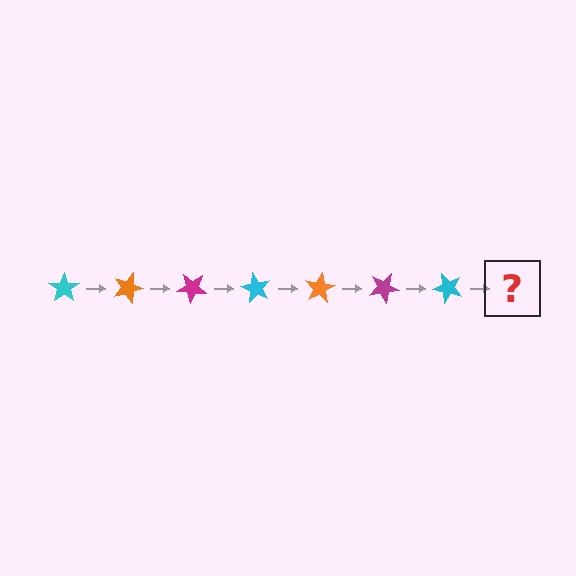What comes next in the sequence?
The next element should be an orange star, rotated 140 degrees from the start.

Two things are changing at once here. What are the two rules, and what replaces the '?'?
The two rules are that it rotates 20 degrees each step and the color cycles through cyan, orange, and magenta. The '?' should be an orange star, rotated 140 degrees from the start.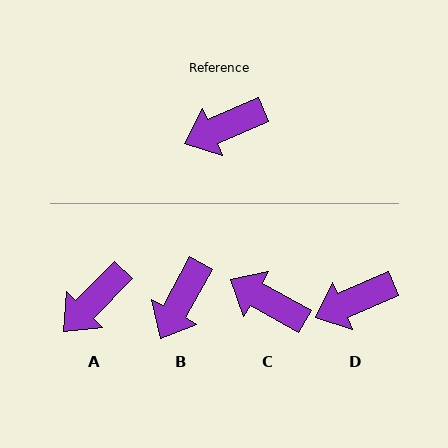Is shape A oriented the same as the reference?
No, it is off by about 22 degrees.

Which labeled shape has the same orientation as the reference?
D.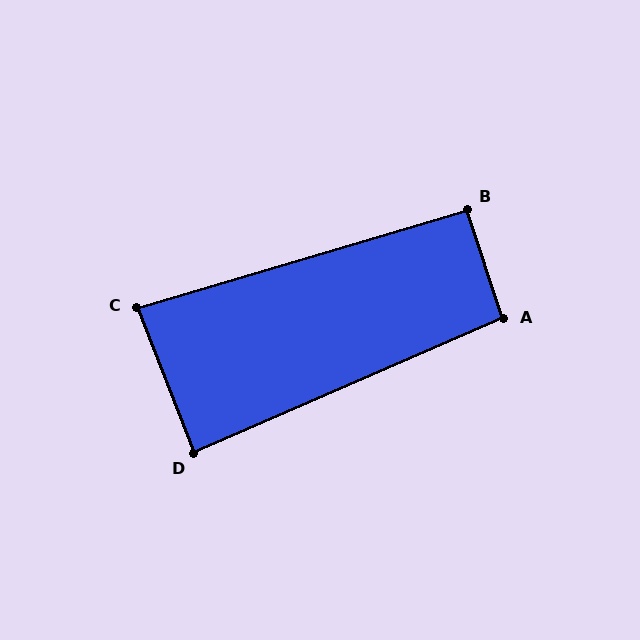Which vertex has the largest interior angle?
A, at approximately 95 degrees.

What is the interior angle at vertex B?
Approximately 92 degrees (approximately right).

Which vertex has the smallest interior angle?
C, at approximately 85 degrees.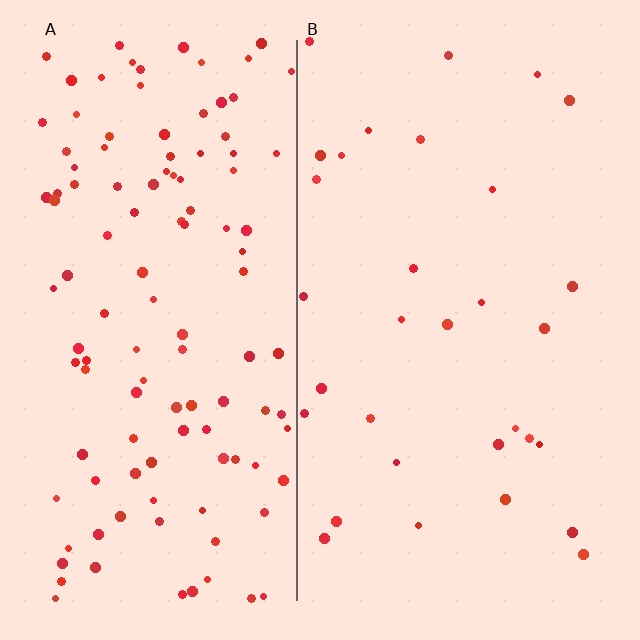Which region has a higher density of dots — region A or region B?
A (the left).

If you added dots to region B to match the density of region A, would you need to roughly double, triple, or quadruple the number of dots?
Approximately quadruple.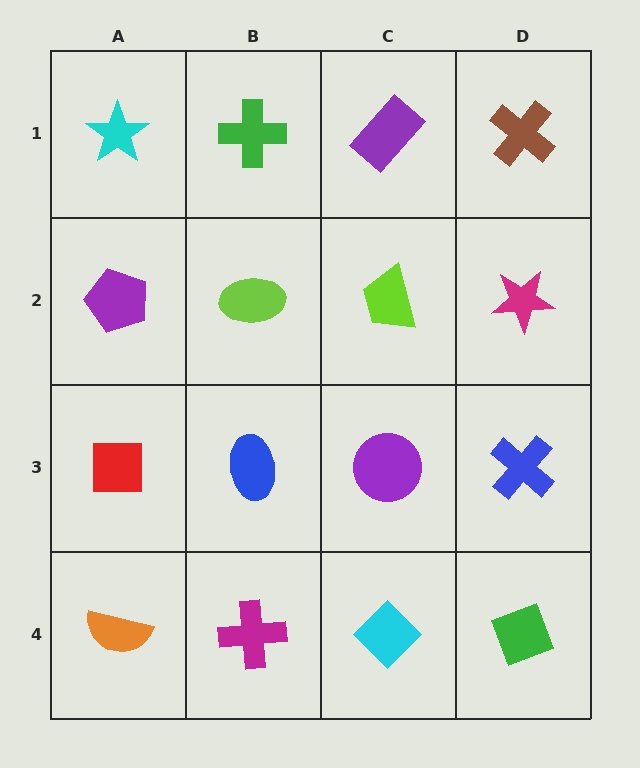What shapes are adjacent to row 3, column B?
A lime ellipse (row 2, column B), a magenta cross (row 4, column B), a red square (row 3, column A), a purple circle (row 3, column C).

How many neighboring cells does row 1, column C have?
3.